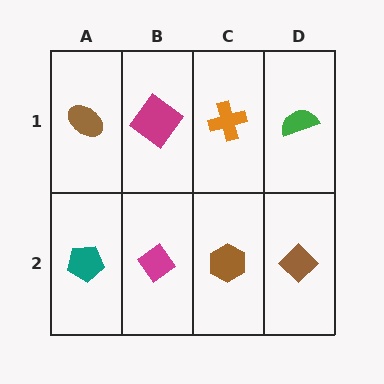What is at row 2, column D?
A brown diamond.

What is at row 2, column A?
A teal pentagon.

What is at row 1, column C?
An orange cross.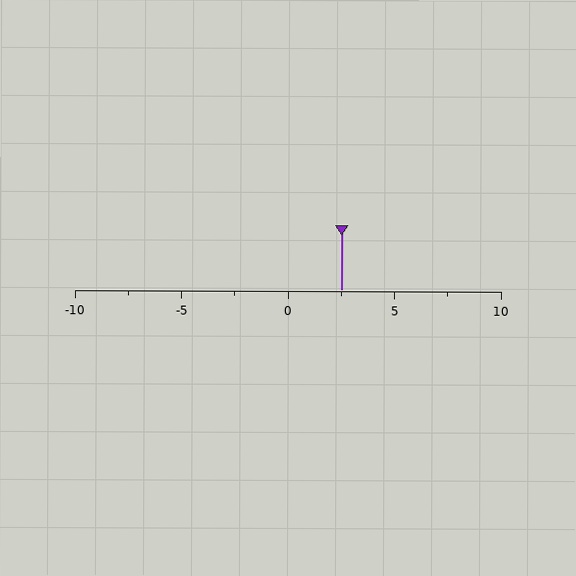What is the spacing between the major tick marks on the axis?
The major ticks are spaced 5 apart.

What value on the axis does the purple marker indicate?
The marker indicates approximately 2.5.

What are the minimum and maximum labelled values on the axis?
The axis runs from -10 to 10.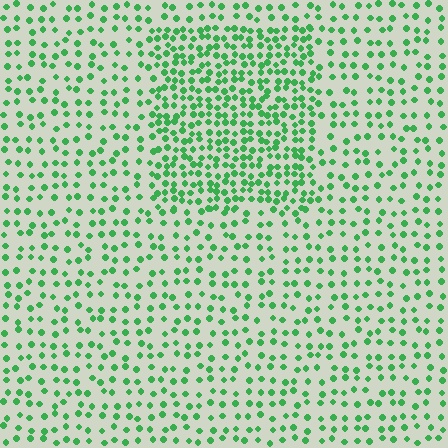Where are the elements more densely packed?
The elements are more densely packed inside the rectangle boundary.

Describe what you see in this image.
The image contains small green elements arranged at two different densities. A rectangle-shaped region is visible where the elements are more densely packed than the surrounding area.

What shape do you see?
I see a rectangle.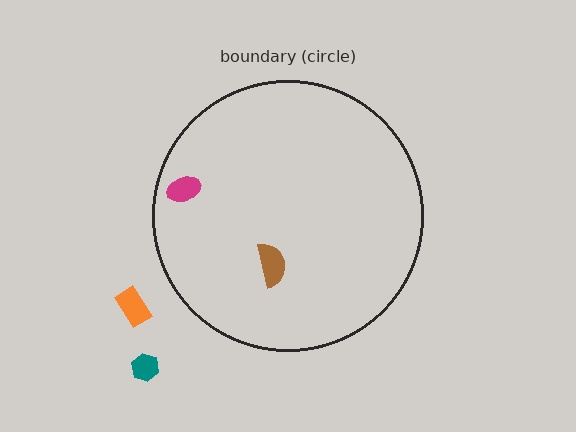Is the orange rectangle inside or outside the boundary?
Outside.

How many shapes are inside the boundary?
2 inside, 2 outside.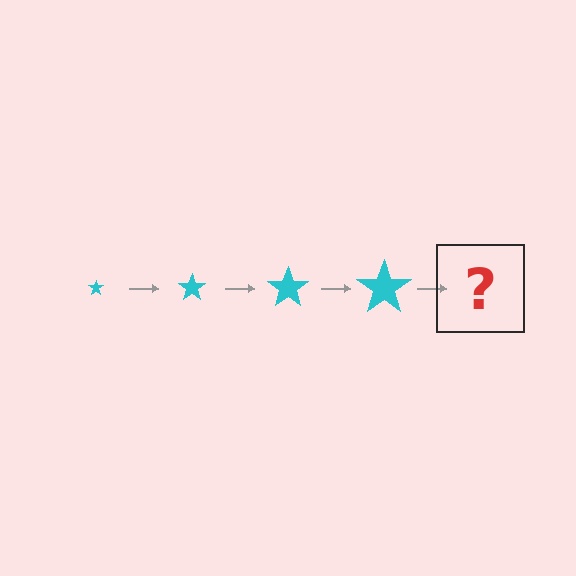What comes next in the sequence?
The next element should be a cyan star, larger than the previous one.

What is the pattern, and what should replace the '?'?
The pattern is that the star gets progressively larger each step. The '?' should be a cyan star, larger than the previous one.